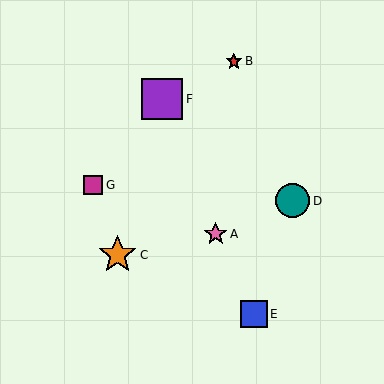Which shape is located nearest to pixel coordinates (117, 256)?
The orange star (labeled C) at (118, 255) is nearest to that location.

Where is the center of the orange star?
The center of the orange star is at (118, 255).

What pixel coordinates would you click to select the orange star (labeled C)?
Click at (118, 255) to select the orange star C.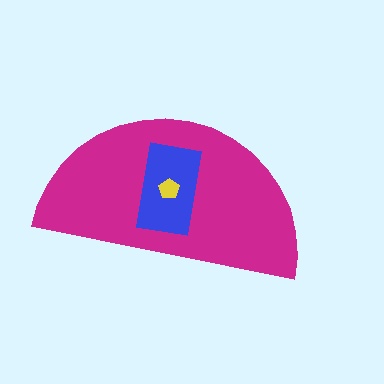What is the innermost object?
The yellow pentagon.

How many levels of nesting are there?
3.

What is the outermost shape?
The magenta semicircle.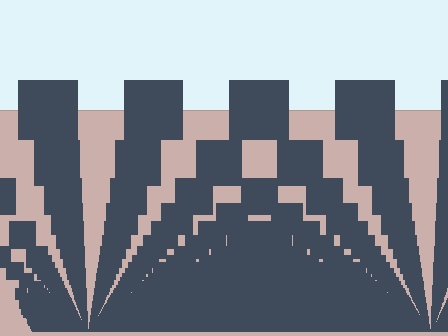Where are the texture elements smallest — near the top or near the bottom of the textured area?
Near the bottom.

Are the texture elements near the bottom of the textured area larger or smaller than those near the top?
Smaller. The gradient is inverted — elements near the bottom are smaller and denser.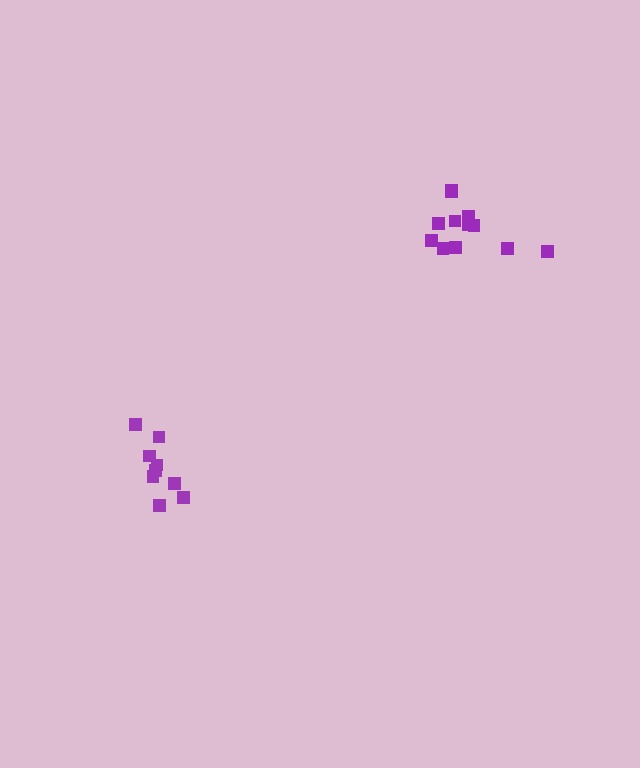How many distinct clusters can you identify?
There are 2 distinct clusters.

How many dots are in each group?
Group 1: 12 dots, Group 2: 9 dots (21 total).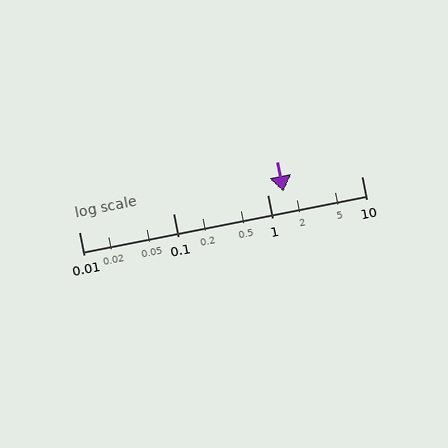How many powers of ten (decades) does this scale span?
The scale spans 3 decades, from 0.01 to 10.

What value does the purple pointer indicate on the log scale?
The pointer indicates approximately 1.5.